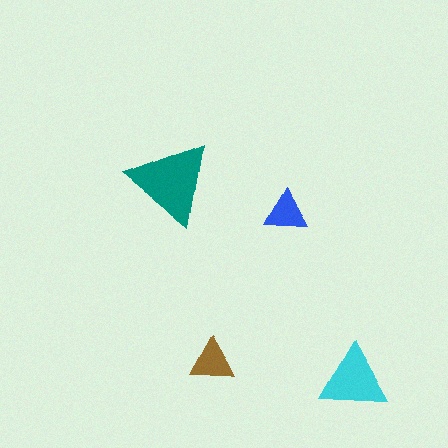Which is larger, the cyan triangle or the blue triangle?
The cyan one.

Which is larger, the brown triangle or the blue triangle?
The brown one.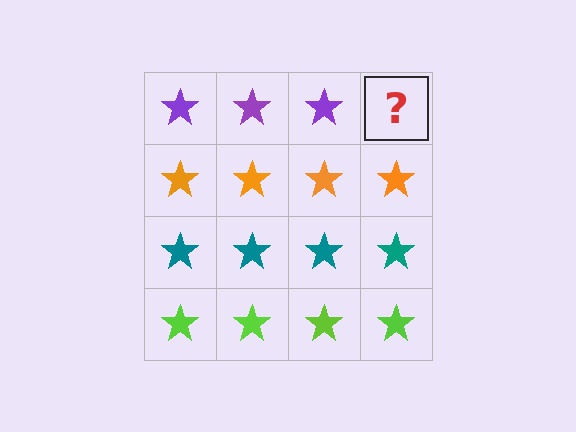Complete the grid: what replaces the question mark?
The question mark should be replaced with a purple star.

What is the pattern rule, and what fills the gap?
The rule is that each row has a consistent color. The gap should be filled with a purple star.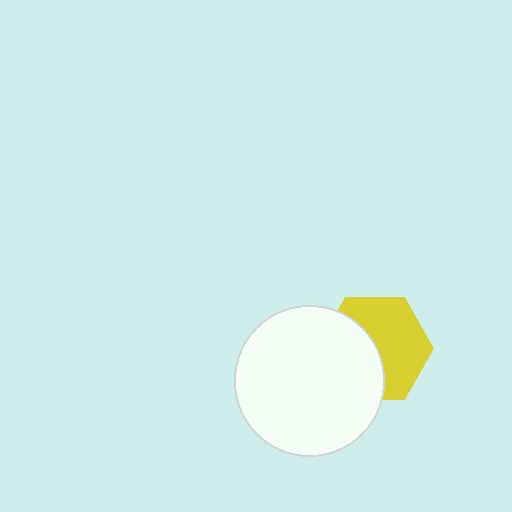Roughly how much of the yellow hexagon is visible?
About half of it is visible (roughly 55%).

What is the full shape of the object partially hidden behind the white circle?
The partially hidden object is a yellow hexagon.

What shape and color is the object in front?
The object in front is a white circle.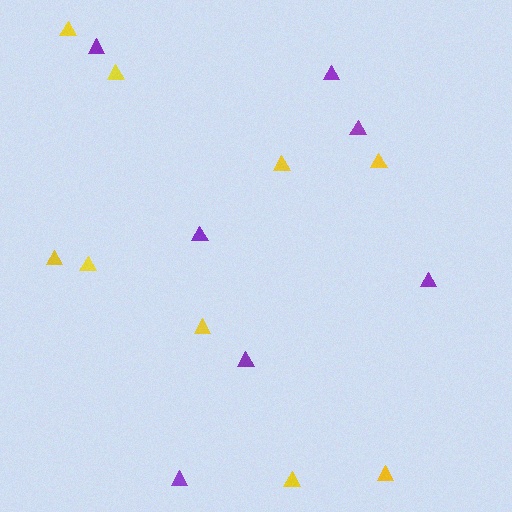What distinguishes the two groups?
There are 2 groups: one group of purple triangles (7) and one group of yellow triangles (9).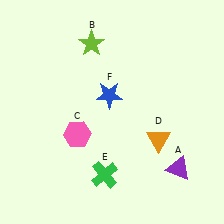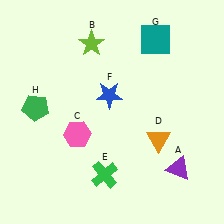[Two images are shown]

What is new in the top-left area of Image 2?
A green pentagon (H) was added in the top-left area of Image 2.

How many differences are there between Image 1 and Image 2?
There are 2 differences between the two images.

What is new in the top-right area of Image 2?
A teal square (G) was added in the top-right area of Image 2.